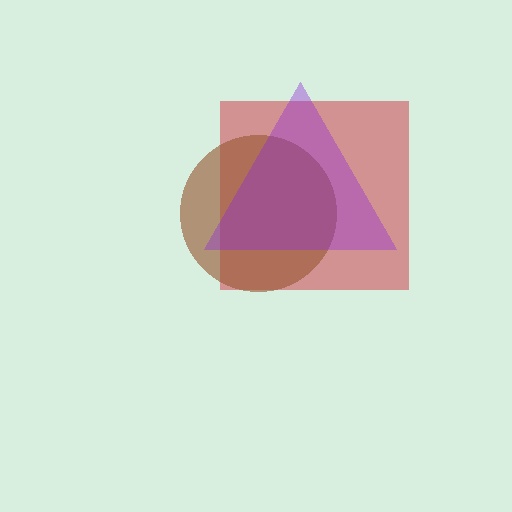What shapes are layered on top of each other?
The layered shapes are: a red square, a brown circle, a purple triangle.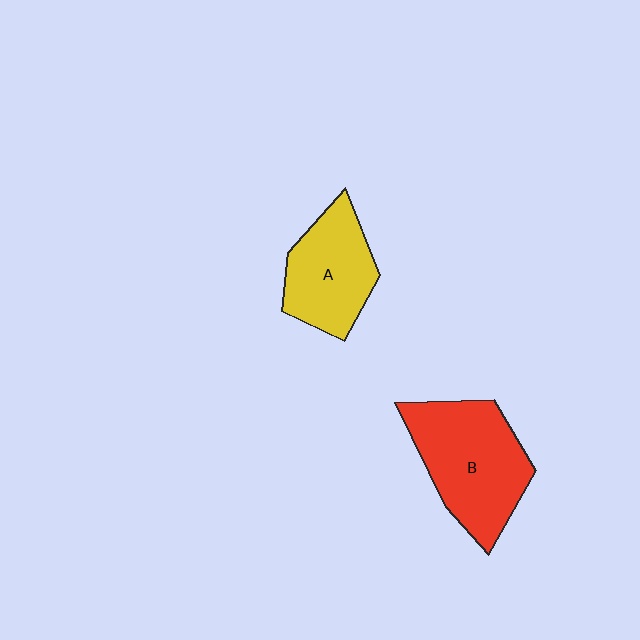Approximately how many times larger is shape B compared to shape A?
Approximately 1.4 times.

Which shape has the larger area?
Shape B (red).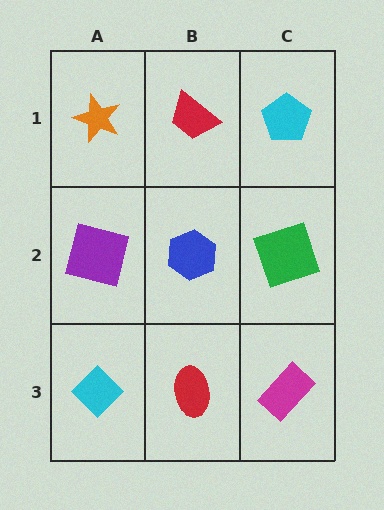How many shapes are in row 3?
3 shapes.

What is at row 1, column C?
A cyan pentagon.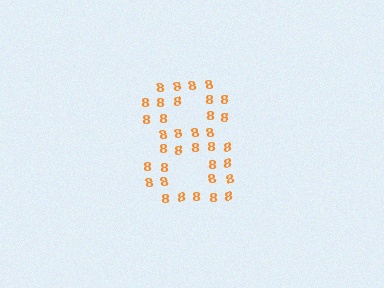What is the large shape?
The large shape is the digit 8.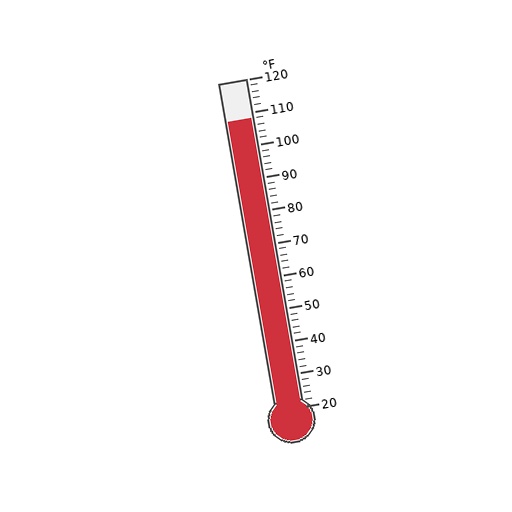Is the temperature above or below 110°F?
The temperature is below 110°F.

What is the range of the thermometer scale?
The thermometer scale ranges from 20°F to 120°F.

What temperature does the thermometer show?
The thermometer shows approximately 108°F.